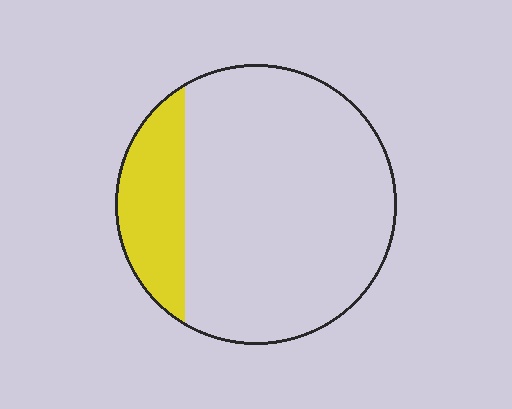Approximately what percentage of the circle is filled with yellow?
Approximately 20%.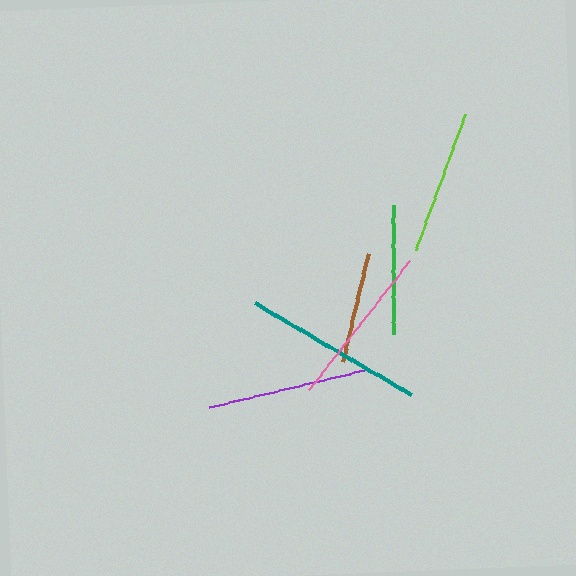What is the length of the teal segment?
The teal segment is approximately 181 pixels long.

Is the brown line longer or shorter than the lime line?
The lime line is longer than the brown line.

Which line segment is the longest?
The teal line is the longest at approximately 181 pixels.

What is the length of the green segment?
The green segment is approximately 128 pixels long.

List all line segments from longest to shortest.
From longest to shortest: teal, pink, purple, lime, green, brown.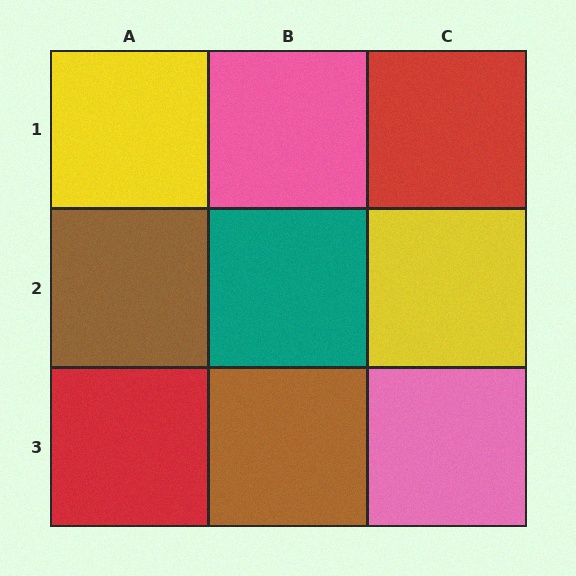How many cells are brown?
2 cells are brown.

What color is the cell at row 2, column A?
Brown.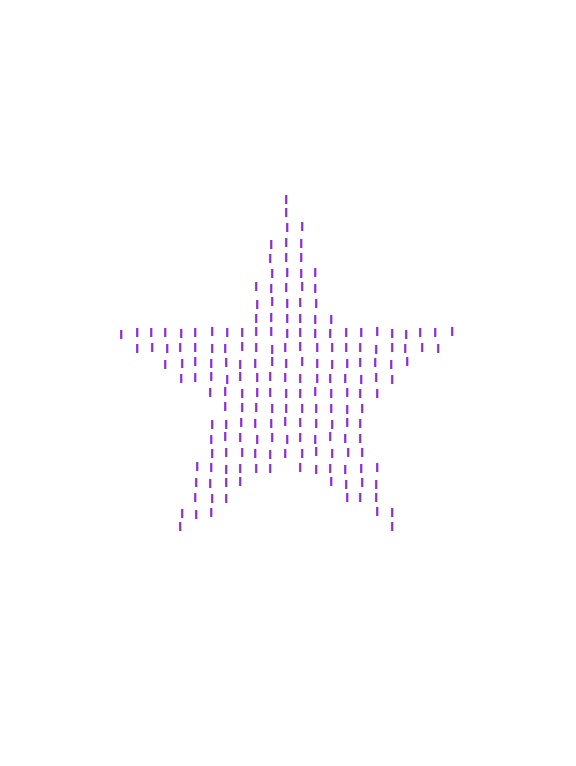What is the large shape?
The large shape is a star.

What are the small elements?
The small elements are letter I's.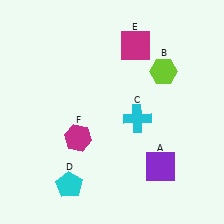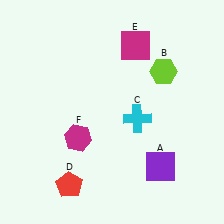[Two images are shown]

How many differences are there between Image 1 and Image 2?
There is 1 difference between the two images.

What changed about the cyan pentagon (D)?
In Image 1, D is cyan. In Image 2, it changed to red.